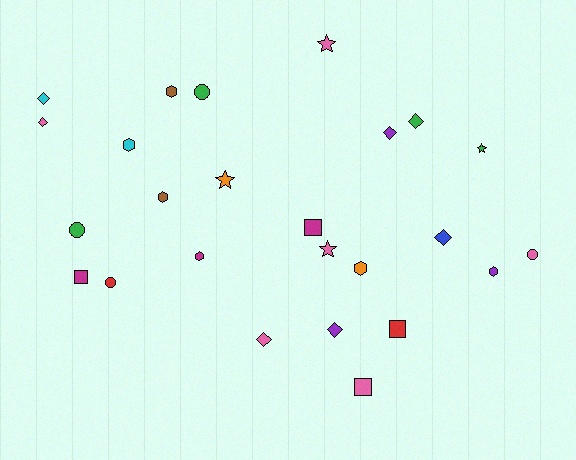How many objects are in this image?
There are 25 objects.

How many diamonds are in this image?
There are 7 diamonds.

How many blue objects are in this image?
There is 1 blue object.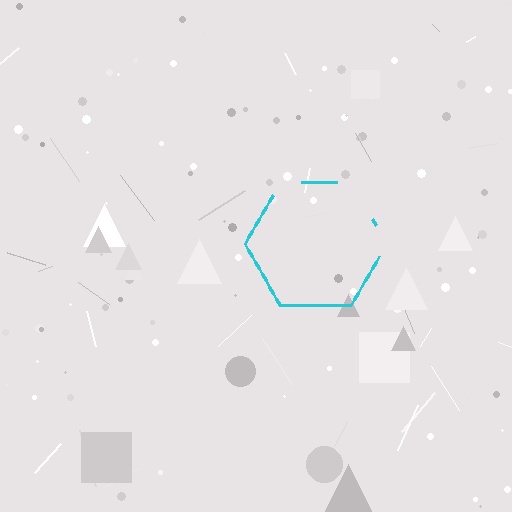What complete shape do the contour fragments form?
The contour fragments form a hexagon.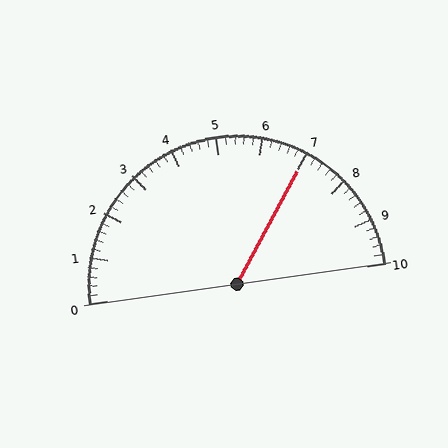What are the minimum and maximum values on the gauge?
The gauge ranges from 0 to 10.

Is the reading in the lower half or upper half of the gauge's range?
The reading is in the upper half of the range (0 to 10).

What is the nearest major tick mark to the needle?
The nearest major tick mark is 7.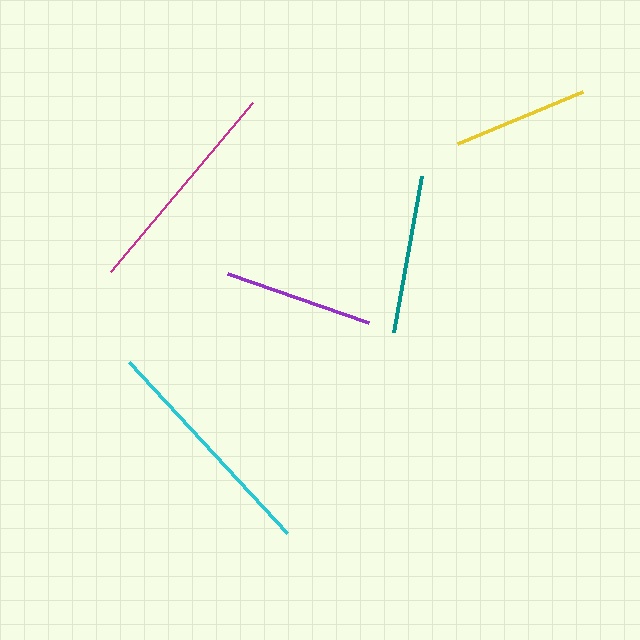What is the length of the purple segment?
The purple segment is approximately 149 pixels long.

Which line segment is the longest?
The cyan line is the longest at approximately 233 pixels.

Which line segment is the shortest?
The yellow line is the shortest at approximately 135 pixels.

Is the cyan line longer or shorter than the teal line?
The cyan line is longer than the teal line.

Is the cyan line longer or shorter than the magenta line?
The cyan line is longer than the magenta line.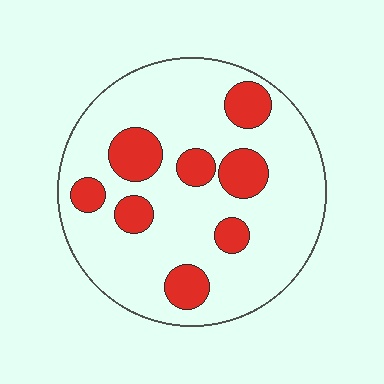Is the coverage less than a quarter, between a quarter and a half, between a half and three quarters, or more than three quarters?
Less than a quarter.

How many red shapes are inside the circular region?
8.